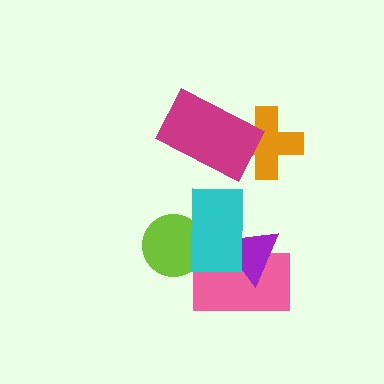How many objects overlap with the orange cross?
1 object overlaps with the orange cross.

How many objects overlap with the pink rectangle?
2 objects overlap with the pink rectangle.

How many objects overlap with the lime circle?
1 object overlaps with the lime circle.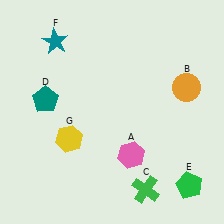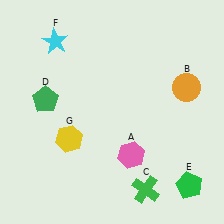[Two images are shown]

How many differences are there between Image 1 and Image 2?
There are 2 differences between the two images.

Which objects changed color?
D changed from teal to green. F changed from teal to cyan.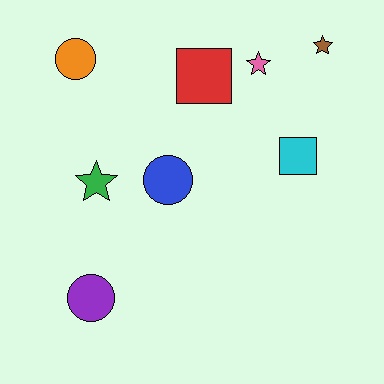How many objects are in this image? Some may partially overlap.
There are 8 objects.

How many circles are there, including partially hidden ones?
There are 3 circles.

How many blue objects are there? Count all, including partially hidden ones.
There is 1 blue object.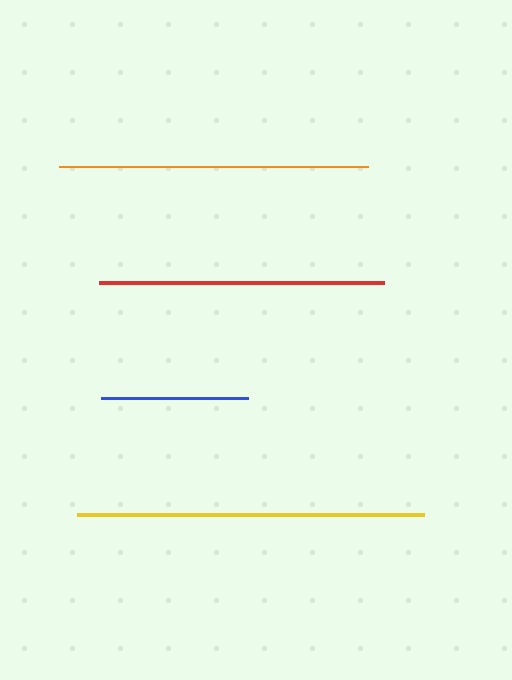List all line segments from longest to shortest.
From longest to shortest: yellow, orange, red, blue.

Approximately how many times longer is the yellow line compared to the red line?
The yellow line is approximately 1.2 times the length of the red line.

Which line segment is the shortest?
The blue line is the shortest at approximately 147 pixels.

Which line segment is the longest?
The yellow line is the longest at approximately 347 pixels.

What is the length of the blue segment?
The blue segment is approximately 147 pixels long.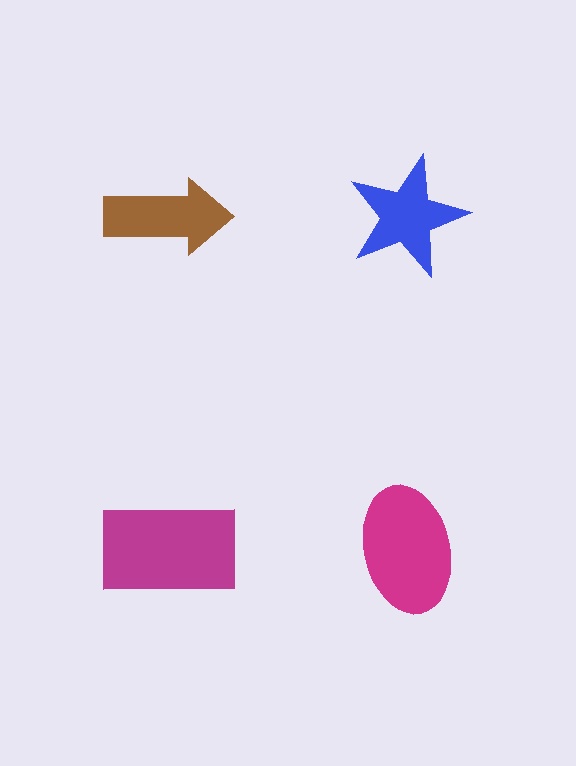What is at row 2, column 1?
A magenta rectangle.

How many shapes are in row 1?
2 shapes.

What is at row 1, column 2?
A blue star.